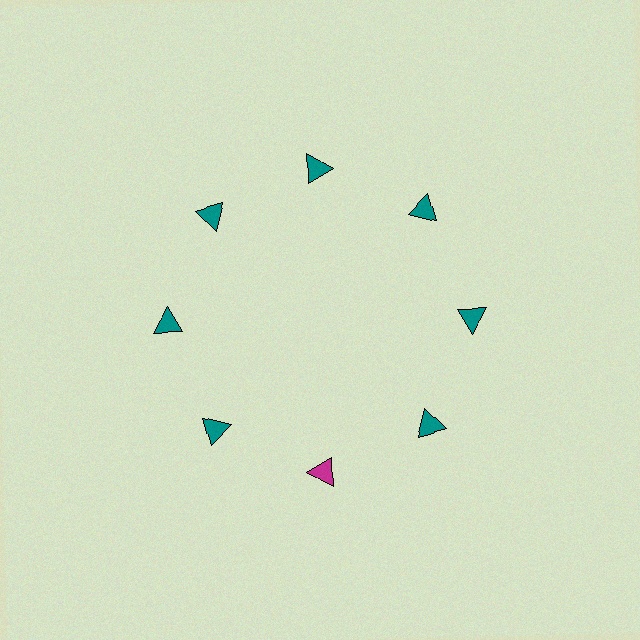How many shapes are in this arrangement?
There are 8 shapes arranged in a ring pattern.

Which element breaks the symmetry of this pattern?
The magenta triangle at roughly the 6 o'clock position breaks the symmetry. All other shapes are teal triangles.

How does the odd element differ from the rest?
It has a different color: magenta instead of teal.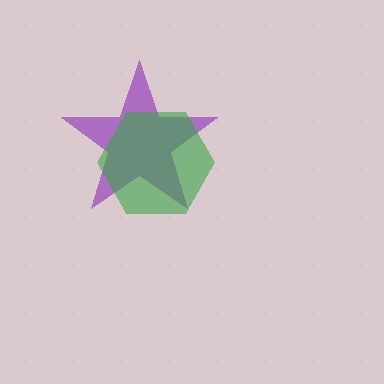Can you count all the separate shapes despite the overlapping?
Yes, there are 2 separate shapes.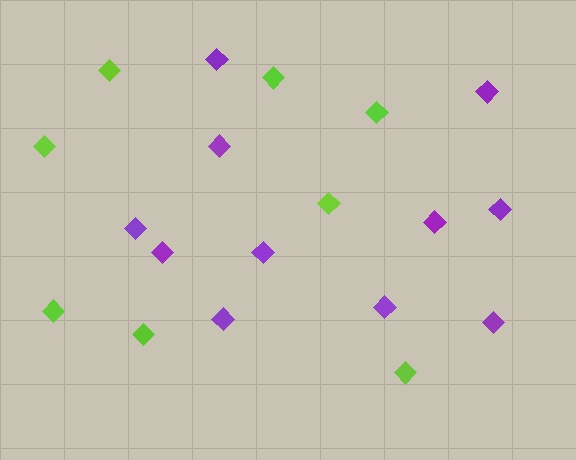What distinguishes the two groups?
There are 2 groups: one group of lime diamonds (8) and one group of purple diamonds (11).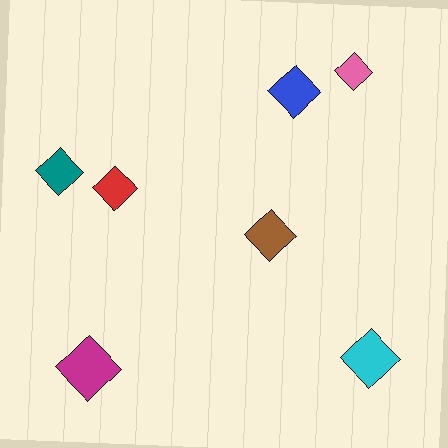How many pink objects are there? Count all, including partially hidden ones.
There is 1 pink object.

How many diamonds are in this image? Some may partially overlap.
There are 7 diamonds.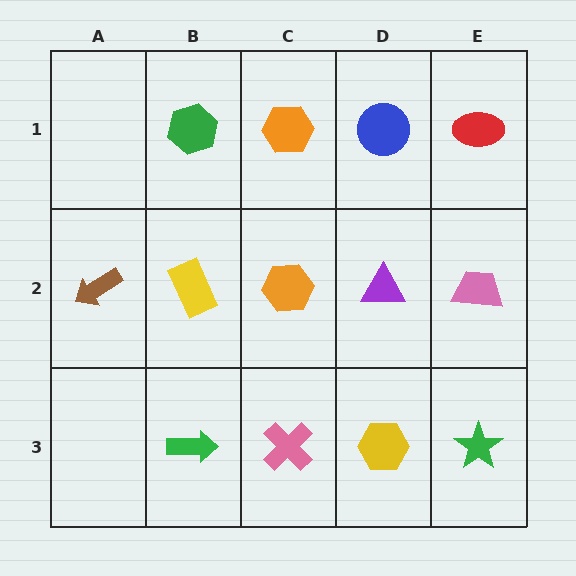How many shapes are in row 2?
5 shapes.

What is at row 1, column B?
A green hexagon.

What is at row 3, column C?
A pink cross.